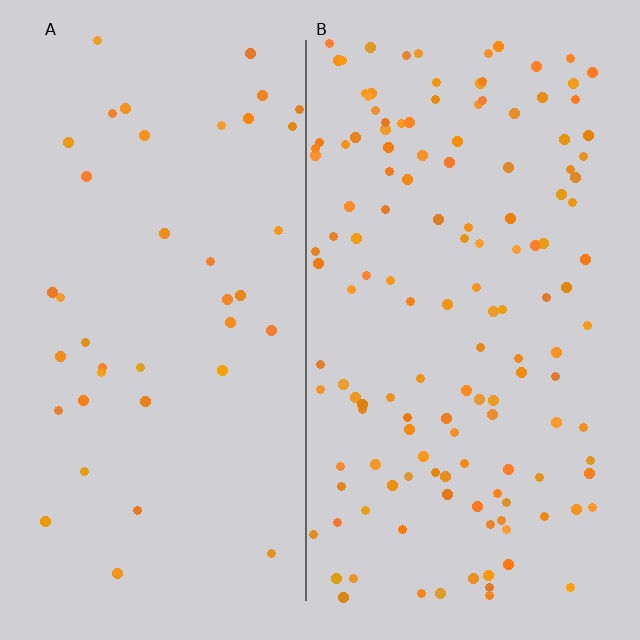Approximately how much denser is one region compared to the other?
Approximately 3.5× — region B over region A.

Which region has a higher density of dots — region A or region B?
B (the right).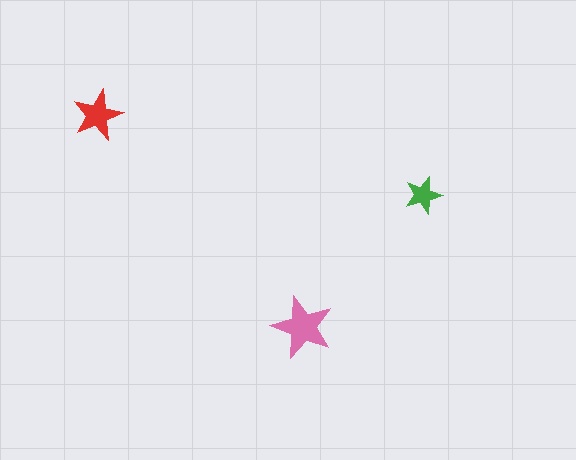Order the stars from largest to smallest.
the pink one, the red one, the green one.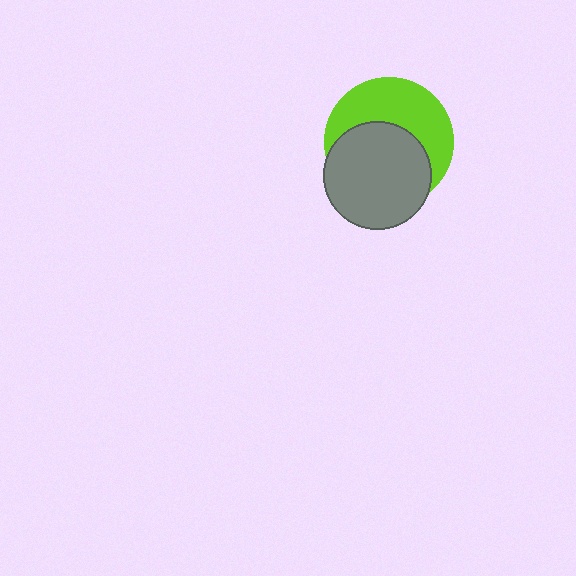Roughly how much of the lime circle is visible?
About half of it is visible (roughly 48%).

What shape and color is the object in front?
The object in front is a gray circle.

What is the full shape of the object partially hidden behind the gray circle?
The partially hidden object is a lime circle.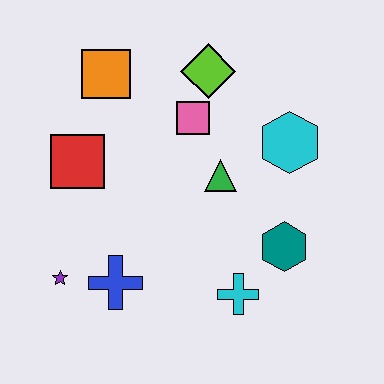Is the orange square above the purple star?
Yes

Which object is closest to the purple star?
The blue cross is closest to the purple star.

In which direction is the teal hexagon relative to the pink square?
The teal hexagon is below the pink square.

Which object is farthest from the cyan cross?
The orange square is farthest from the cyan cross.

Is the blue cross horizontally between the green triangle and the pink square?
No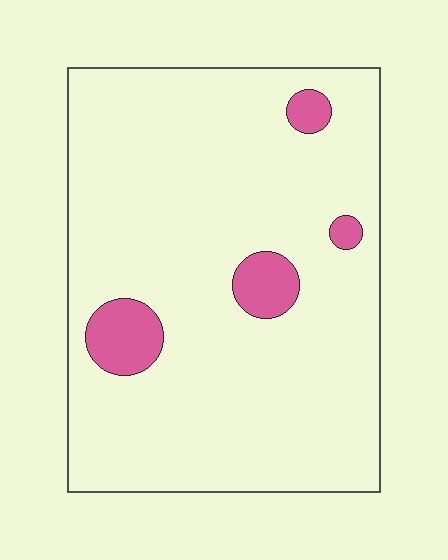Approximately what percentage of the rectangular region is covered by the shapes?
Approximately 10%.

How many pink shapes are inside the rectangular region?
4.